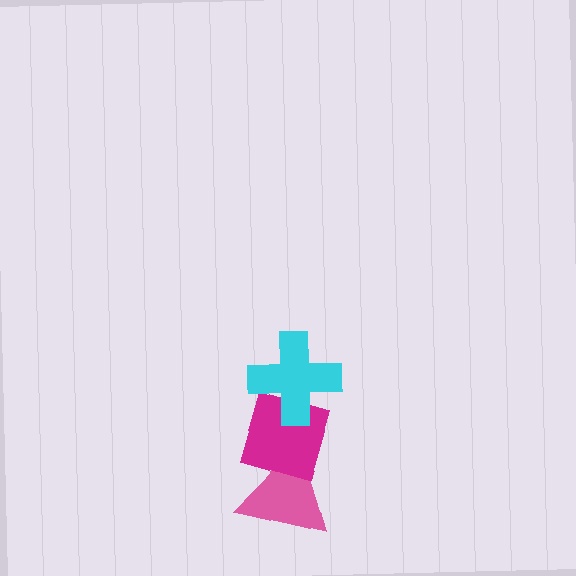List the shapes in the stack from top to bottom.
From top to bottom: the cyan cross, the magenta diamond, the pink triangle.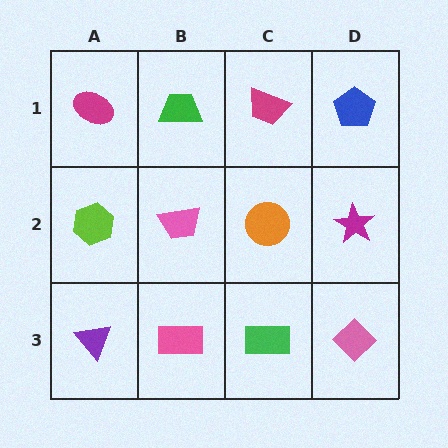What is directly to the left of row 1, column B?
A magenta ellipse.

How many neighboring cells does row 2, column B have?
4.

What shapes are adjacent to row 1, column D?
A magenta star (row 2, column D), a magenta trapezoid (row 1, column C).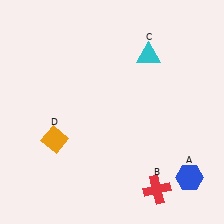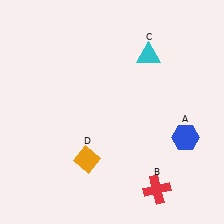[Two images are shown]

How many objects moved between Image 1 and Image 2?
2 objects moved between the two images.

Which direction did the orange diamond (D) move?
The orange diamond (D) moved right.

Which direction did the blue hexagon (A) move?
The blue hexagon (A) moved up.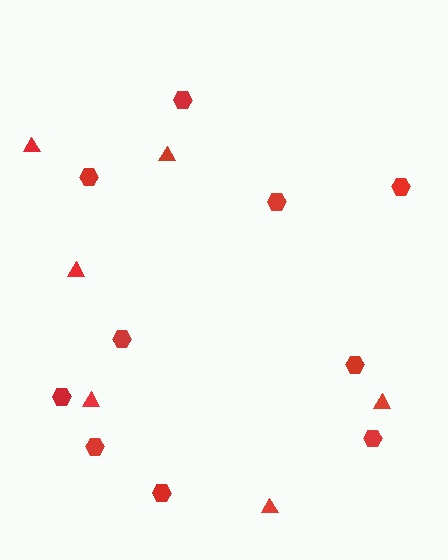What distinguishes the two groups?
There are 2 groups: one group of triangles (6) and one group of hexagons (10).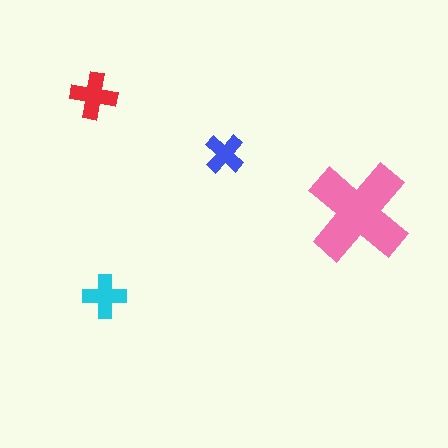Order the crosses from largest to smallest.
the pink one, the red one, the cyan one, the blue one.